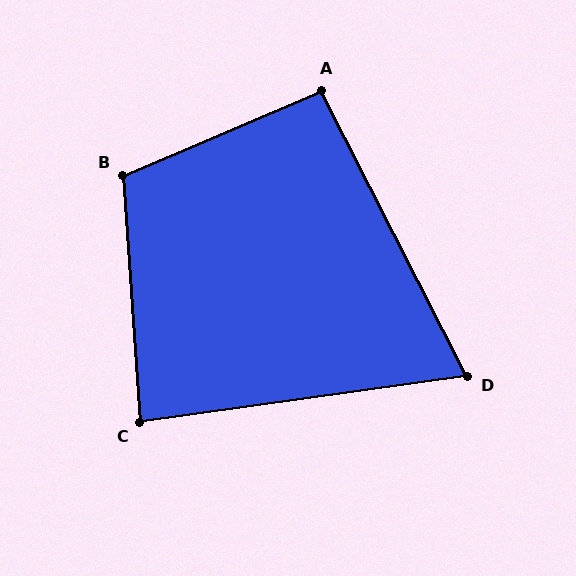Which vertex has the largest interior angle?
B, at approximately 109 degrees.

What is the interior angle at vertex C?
Approximately 86 degrees (approximately right).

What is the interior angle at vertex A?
Approximately 94 degrees (approximately right).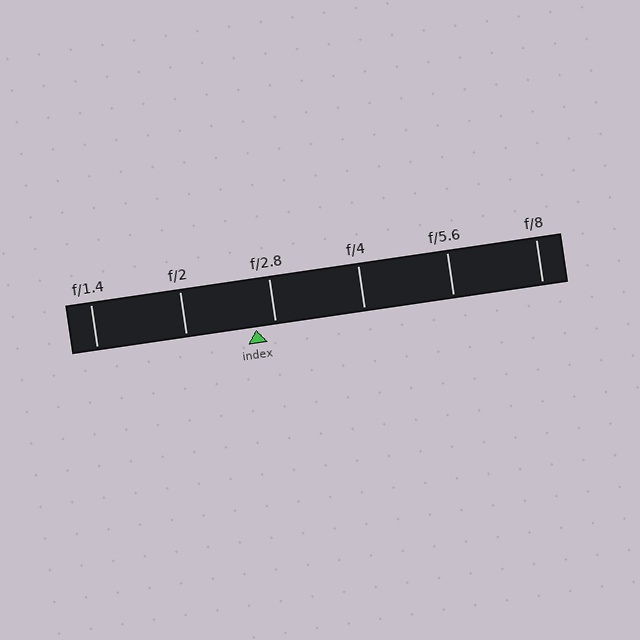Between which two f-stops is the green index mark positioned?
The index mark is between f/2 and f/2.8.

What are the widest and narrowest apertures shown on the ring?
The widest aperture shown is f/1.4 and the narrowest is f/8.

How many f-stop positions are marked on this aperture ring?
There are 6 f-stop positions marked.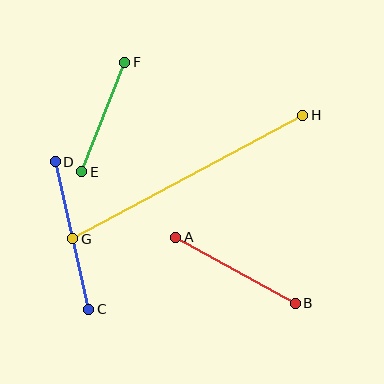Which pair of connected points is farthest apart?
Points G and H are farthest apart.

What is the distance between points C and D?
The distance is approximately 151 pixels.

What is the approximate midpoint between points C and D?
The midpoint is at approximately (72, 235) pixels.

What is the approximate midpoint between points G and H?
The midpoint is at approximately (188, 177) pixels.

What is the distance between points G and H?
The distance is approximately 261 pixels.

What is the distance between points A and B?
The distance is approximately 137 pixels.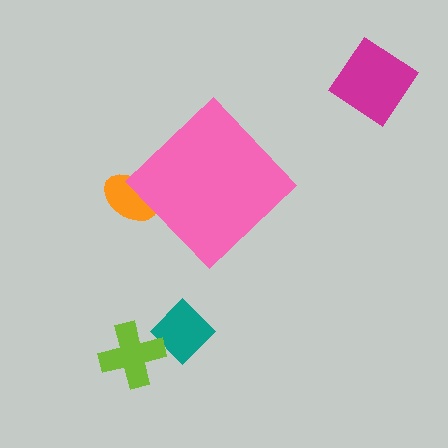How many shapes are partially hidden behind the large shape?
1 shape is partially hidden.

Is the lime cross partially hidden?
No, the lime cross is fully visible.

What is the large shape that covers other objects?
A pink diamond.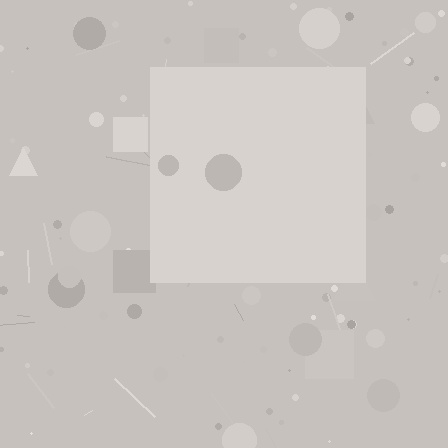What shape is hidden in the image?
A square is hidden in the image.